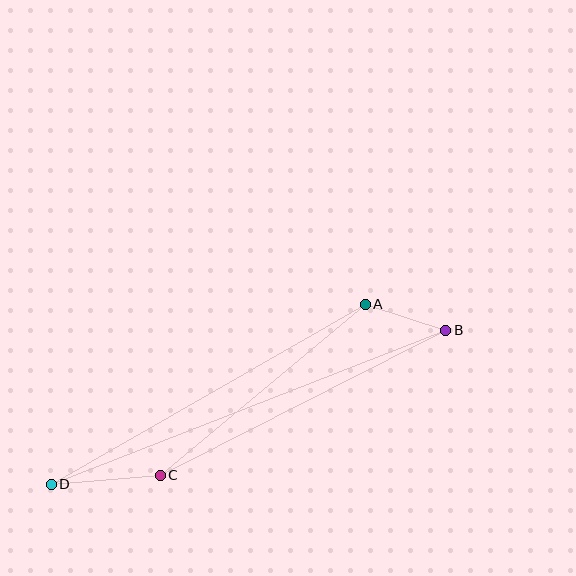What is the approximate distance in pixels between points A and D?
The distance between A and D is approximately 362 pixels.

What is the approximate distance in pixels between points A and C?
The distance between A and C is approximately 267 pixels.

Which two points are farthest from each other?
Points B and D are farthest from each other.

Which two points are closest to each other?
Points A and B are closest to each other.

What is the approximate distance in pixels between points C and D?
The distance between C and D is approximately 109 pixels.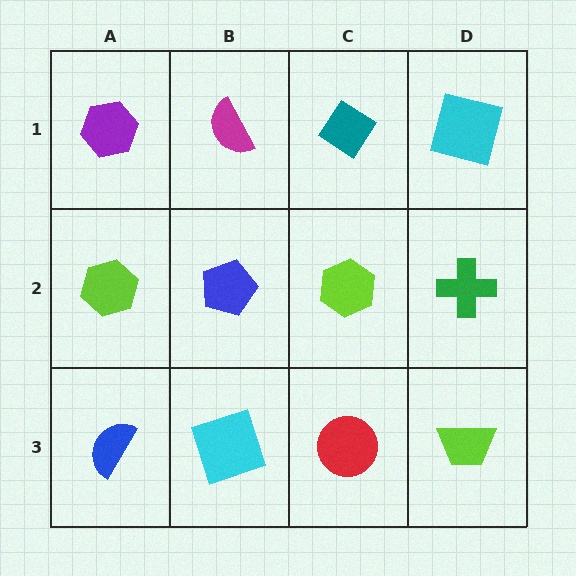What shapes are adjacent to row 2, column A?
A purple hexagon (row 1, column A), a blue semicircle (row 3, column A), a blue pentagon (row 2, column B).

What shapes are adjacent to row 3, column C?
A lime hexagon (row 2, column C), a cyan square (row 3, column B), a lime trapezoid (row 3, column D).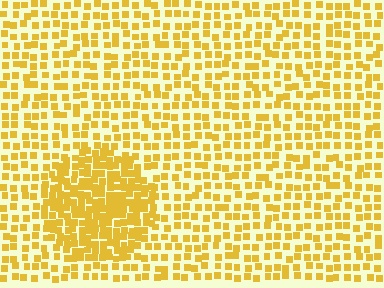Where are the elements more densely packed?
The elements are more densely packed inside the circle boundary.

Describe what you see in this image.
The image contains small yellow elements arranged at two different densities. A circle-shaped region is visible where the elements are more densely packed than the surrounding area.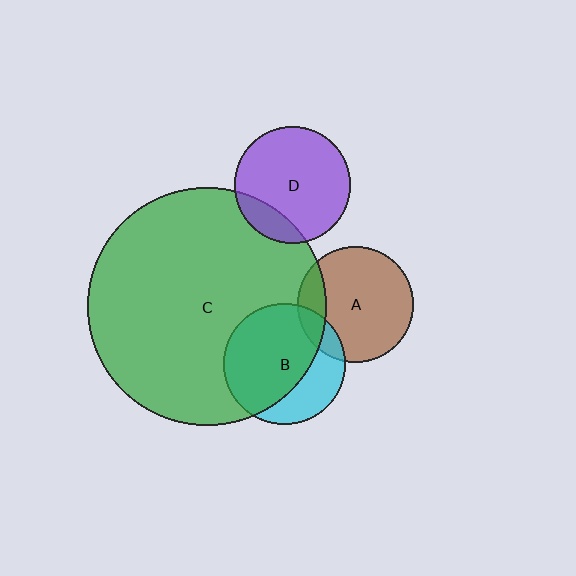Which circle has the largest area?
Circle C (green).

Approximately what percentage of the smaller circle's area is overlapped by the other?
Approximately 10%.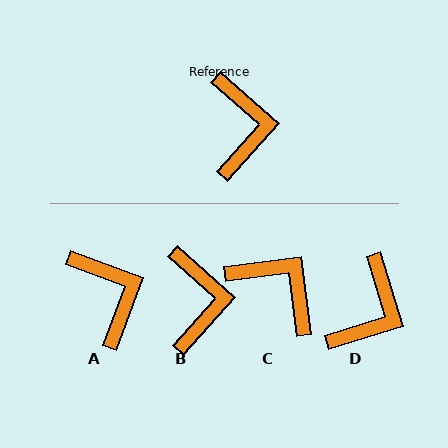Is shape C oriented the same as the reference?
No, it is off by about 49 degrees.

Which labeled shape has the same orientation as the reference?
B.